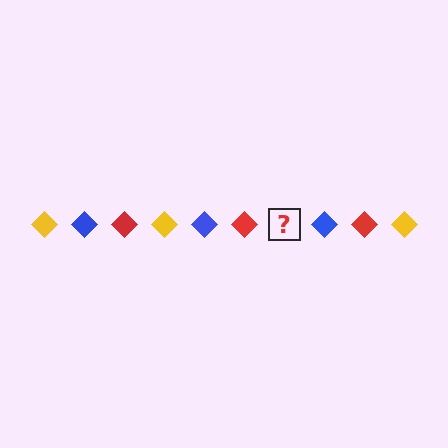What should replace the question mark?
The question mark should be replaced with a yellow diamond.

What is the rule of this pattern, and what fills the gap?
The rule is that the pattern cycles through yellow, blue, red diamonds. The gap should be filled with a yellow diamond.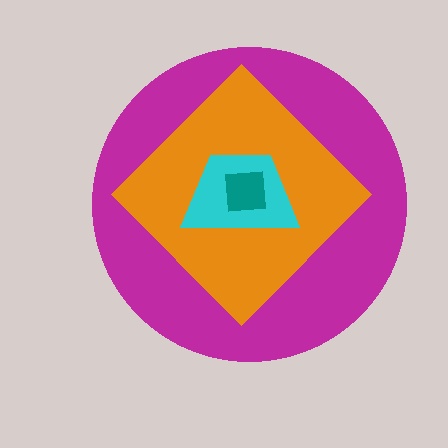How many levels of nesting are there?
4.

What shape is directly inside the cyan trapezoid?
The teal square.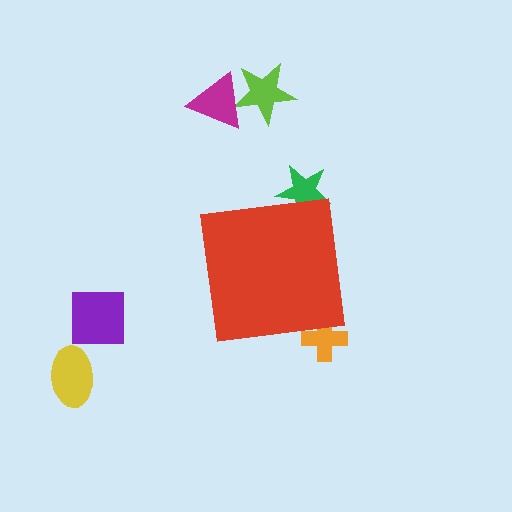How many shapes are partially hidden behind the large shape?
2 shapes are partially hidden.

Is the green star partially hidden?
Yes, the green star is partially hidden behind the red square.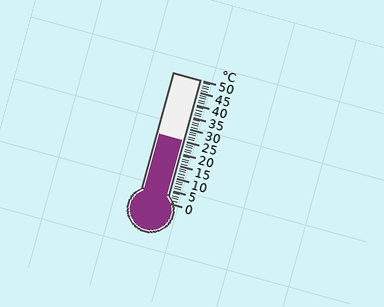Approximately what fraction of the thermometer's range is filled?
The thermometer is filled to approximately 50% of its range.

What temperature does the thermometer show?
The thermometer shows approximately 25°C.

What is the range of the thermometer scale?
The thermometer scale ranges from 0°C to 50°C.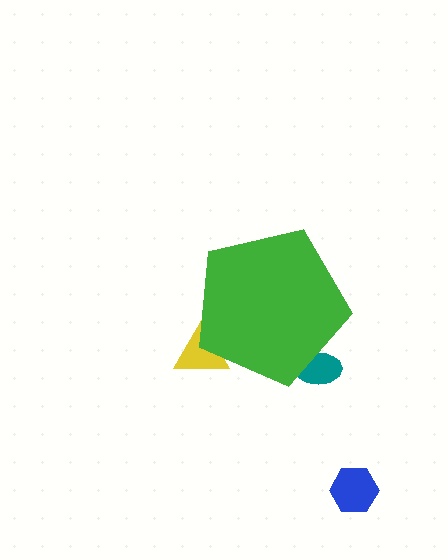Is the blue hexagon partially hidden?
No, the blue hexagon is fully visible.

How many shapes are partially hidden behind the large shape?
2 shapes are partially hidden.